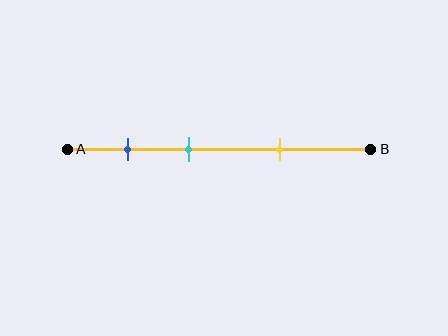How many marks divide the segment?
There are 3 marks dividing the segment.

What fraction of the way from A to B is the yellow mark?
The yellow mark is approximately 70% (0.7) of the way from A to B.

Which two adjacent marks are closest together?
The blue and cyan marks are the closest adjacent pair.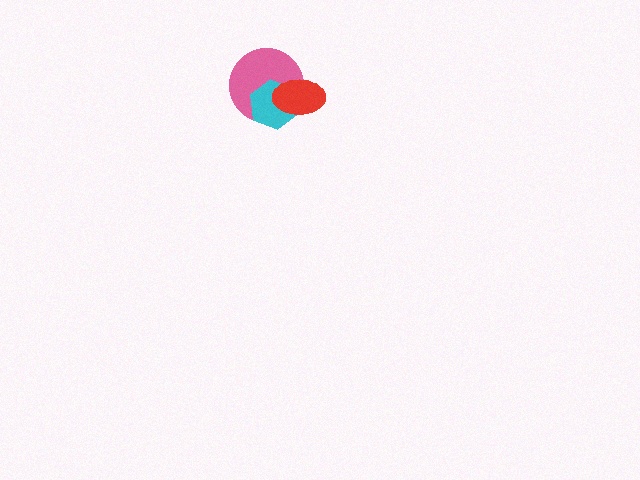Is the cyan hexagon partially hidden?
Yes, it is partially covered by another shape.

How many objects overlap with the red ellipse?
2 objects overlap with the red ellipse.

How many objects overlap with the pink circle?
2 objects overlap with the pink circle.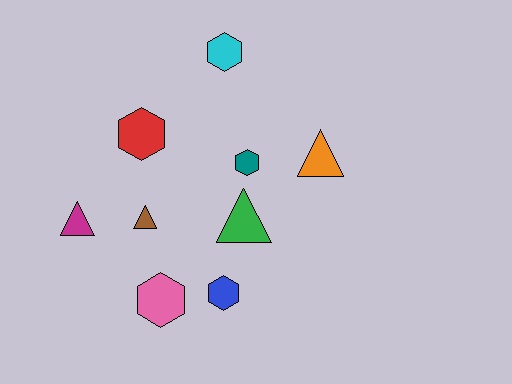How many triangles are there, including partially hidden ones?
There are 4 triangles.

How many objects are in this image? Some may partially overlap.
There are 9 objects.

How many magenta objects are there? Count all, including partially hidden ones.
There is 1 magenta object.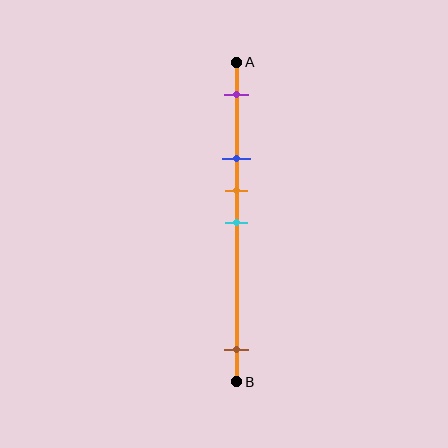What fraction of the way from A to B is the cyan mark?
The cyan mark is approximately 50% (0.5) of the way from A to B.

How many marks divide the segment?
There are 5 marks dividing the segment.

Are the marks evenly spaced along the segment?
No, the marks are not evenly spaced.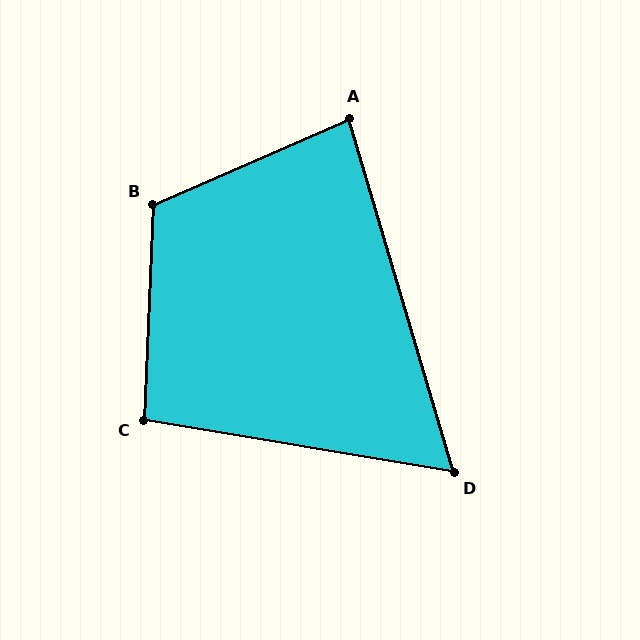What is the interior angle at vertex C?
Approximately 97 degrees (obtuse).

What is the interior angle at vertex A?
Approximately 83 degrees (acute).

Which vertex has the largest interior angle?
B, at approximately 116 degrees.